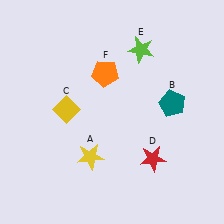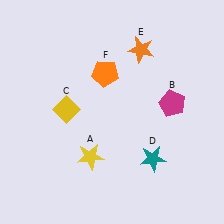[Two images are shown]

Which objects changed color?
B changed from teal to magenta. D changed from red to teal. E changed from lime to orange.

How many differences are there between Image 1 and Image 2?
There are 3 differences between the two images.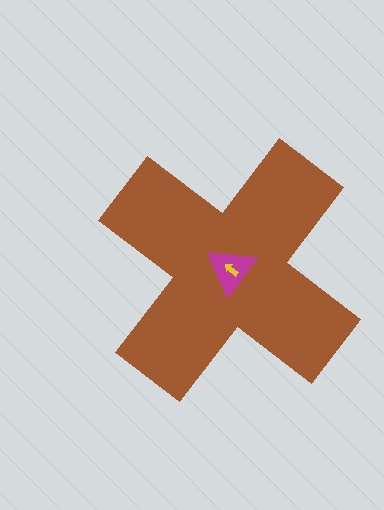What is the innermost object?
The yellow arrow.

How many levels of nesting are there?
3.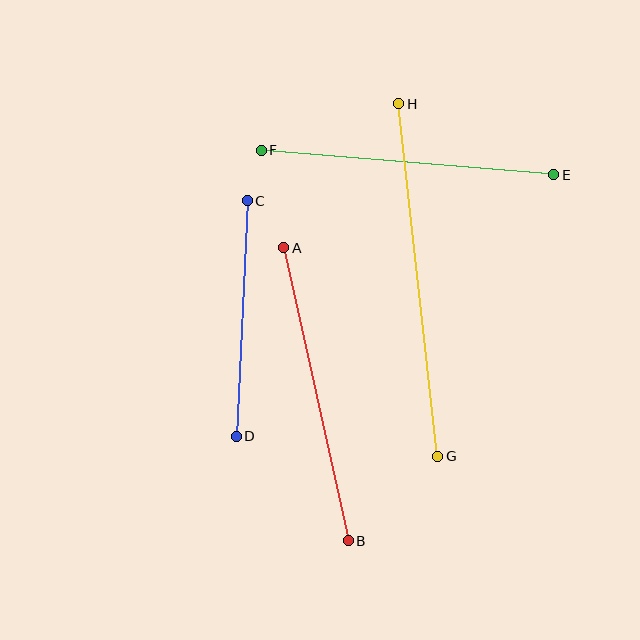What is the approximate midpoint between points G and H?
The midpoint is at approximately (418, 280) pixels.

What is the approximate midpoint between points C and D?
The midpoint is at approximately (242, 318) pixels.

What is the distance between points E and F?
The distance is approximately 293 pixels.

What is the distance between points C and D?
The distance is approximately 235 pixels.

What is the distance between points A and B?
The distance is approximately 300 pixels.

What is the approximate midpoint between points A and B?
The midpoint is at approximately (316, 394) pixels.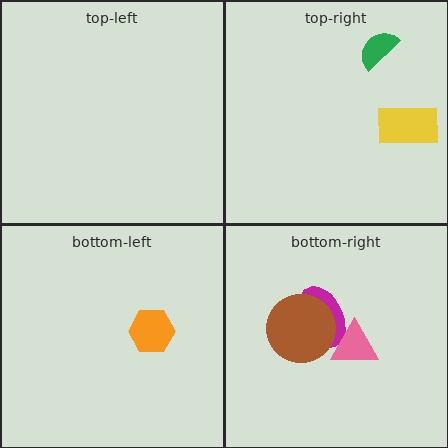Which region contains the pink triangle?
The bottom-right region.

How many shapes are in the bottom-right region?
3.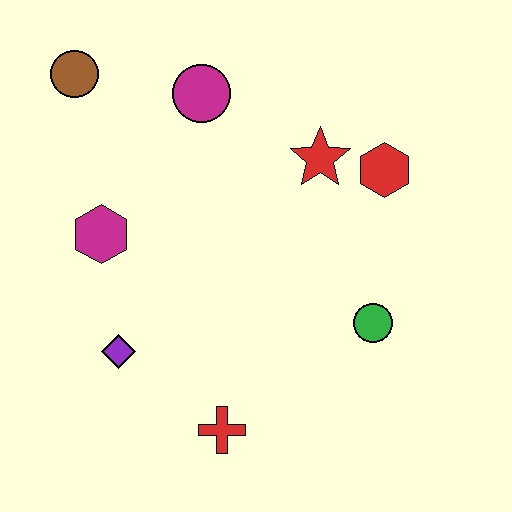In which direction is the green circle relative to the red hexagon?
The green circle is below the red hexagon.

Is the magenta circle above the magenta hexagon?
Yes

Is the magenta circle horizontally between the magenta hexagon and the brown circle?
No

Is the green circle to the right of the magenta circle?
Yes